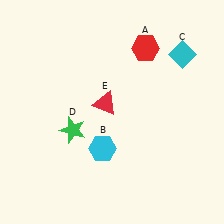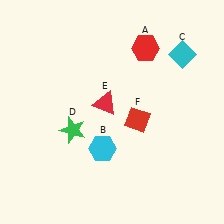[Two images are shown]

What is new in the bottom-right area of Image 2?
A red diamond (F) was added in the bottom-right area of Image 2.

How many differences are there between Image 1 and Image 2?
There is 1 difference between the two images.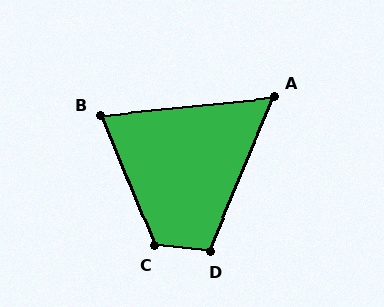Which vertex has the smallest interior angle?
A, at approximately 62 degrees.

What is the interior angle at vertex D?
Approximately 107 degrees (obtuse).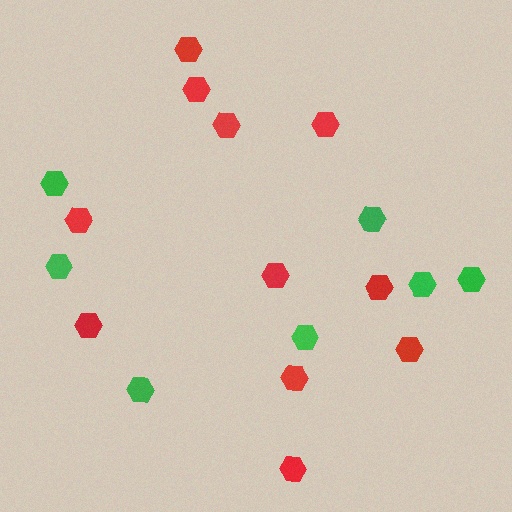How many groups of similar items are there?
There are 2 groups: one group of red hexagons (11) and one group of green hexagons (7).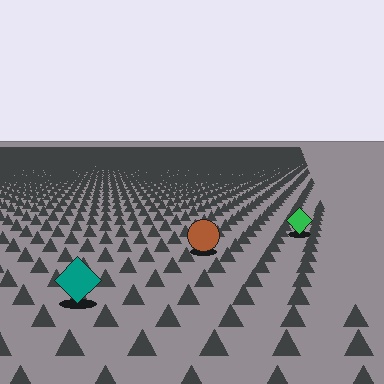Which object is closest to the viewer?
The teal diamond is closest. The texture marks near it are larger and more spread out.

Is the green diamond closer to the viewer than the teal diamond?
No. The teal diamond is closer — you can tell from the texture gradient: the ground texture is coarser near it.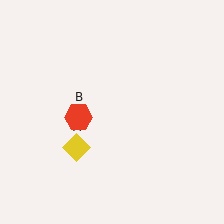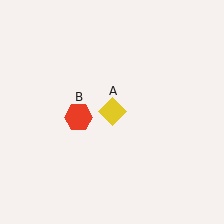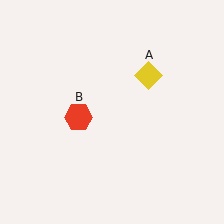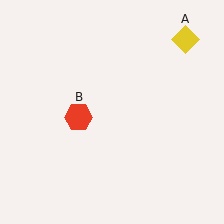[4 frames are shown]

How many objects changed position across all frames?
1 object changed position: yellow diamond (object A).